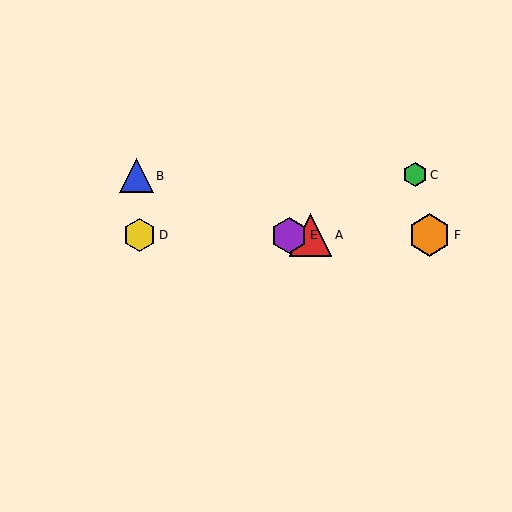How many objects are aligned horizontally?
4 objects (A, D, E, F) are aligned horizontally.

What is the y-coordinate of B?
Object B is at y≈176.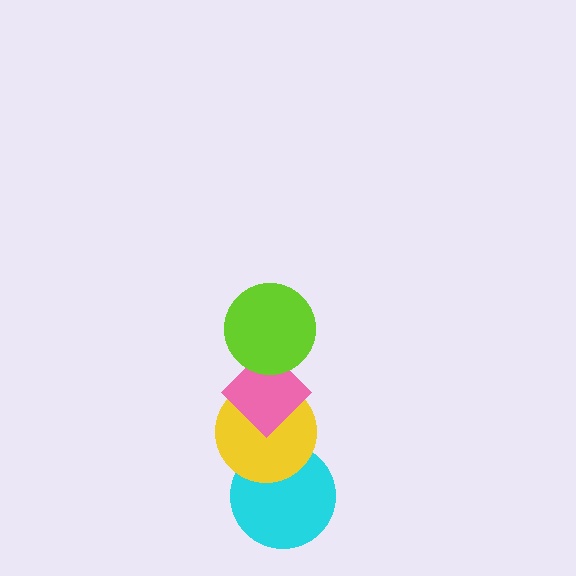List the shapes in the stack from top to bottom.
From top to bottom: the lime circle, the pink diamond, the yellow circle, the cyan circle.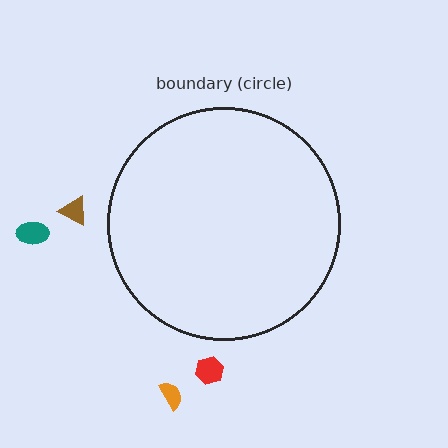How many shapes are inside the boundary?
0 inside, 4 outside.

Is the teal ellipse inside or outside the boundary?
Outside.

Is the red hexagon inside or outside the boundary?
Outside.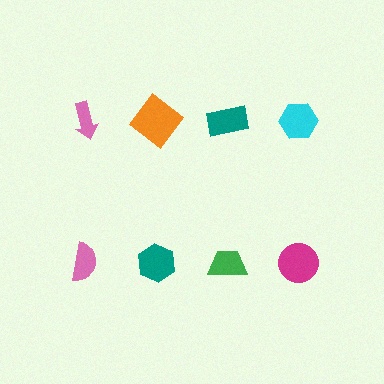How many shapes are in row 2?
4 shapes.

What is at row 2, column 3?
A green trapezoid.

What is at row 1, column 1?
A pink arrow.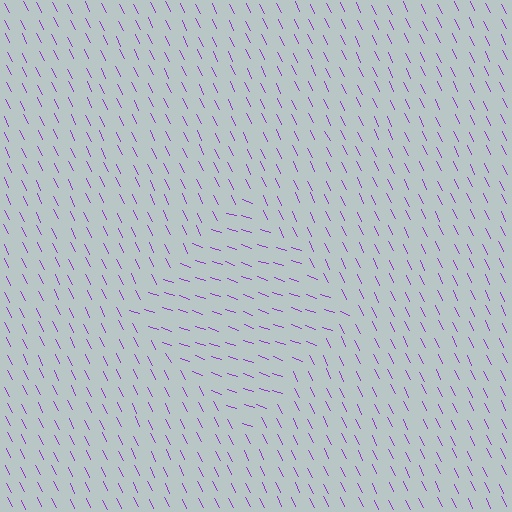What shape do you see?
I see a diamond.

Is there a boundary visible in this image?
Yes, there is a texture boundary formed by a change in line orientation.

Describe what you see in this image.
The image is filled with small purple line segments. A diamond region in the image has lines oriented differently from the surrounding lines, creating a visible texture boundary.